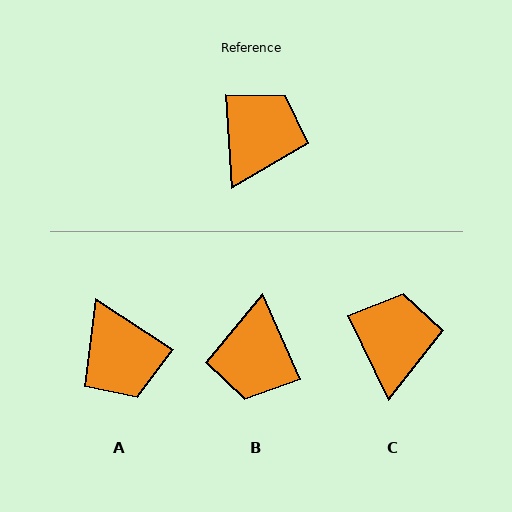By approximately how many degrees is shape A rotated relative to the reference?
Approximately 127 degrees clockwise.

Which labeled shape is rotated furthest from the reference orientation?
B, about 160 degrees away.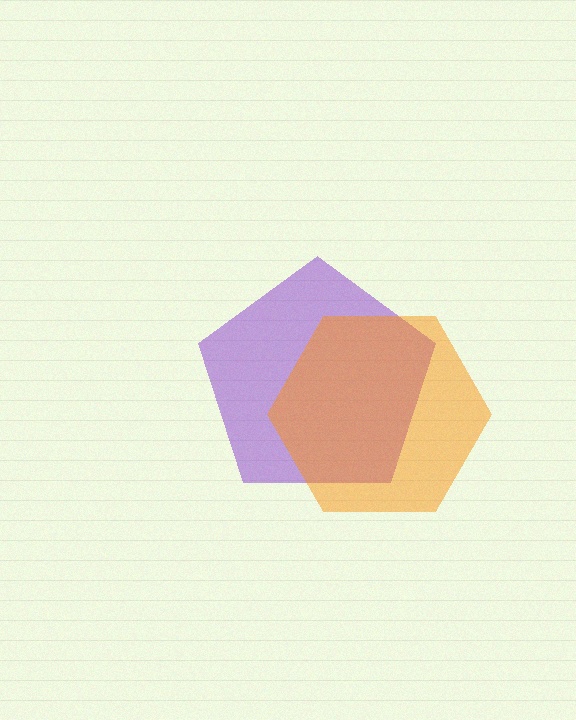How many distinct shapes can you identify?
There are 2 distinct shapes: a purple pentagon, an orange hexagon.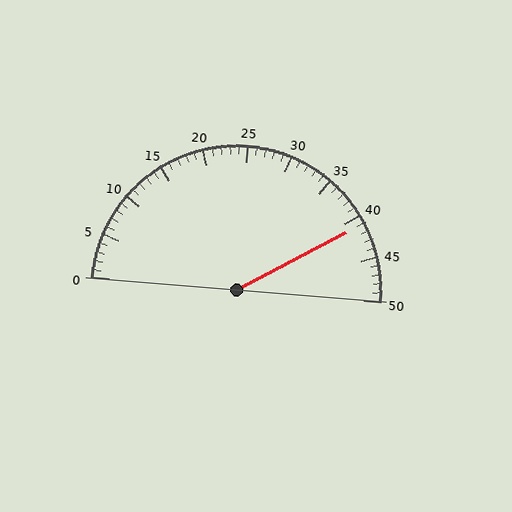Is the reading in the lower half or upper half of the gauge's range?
The reading is in the upper half of the range (0 to 50).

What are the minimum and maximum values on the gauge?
The gauge ranges from 0 to 50.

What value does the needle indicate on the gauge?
The needle indicates approximately 41.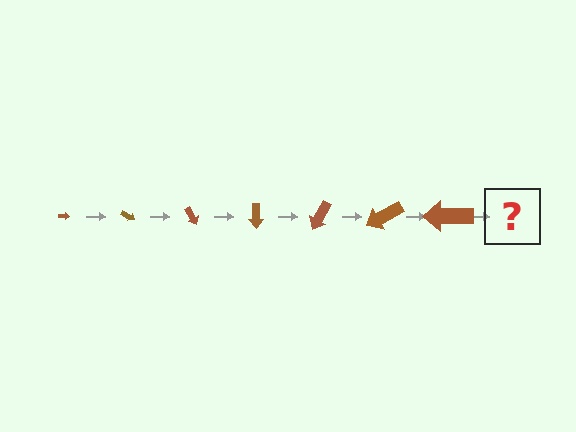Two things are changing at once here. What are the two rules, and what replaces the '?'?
The two rules are that the arrow grows larger each step and it rotates 30 degrees each step. The '?' should be an arrow, larger than the previous one and rotated 210 degrees from the start.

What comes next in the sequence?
The next element should be an arrow, larger than the previous one and rotated 210 degrees from the start.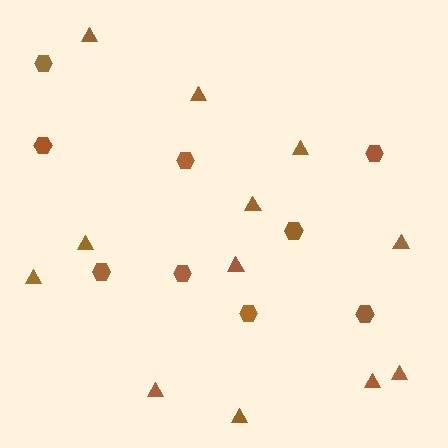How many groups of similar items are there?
There are 2 groups: one group of triangles (12) and one group of hexagons (9).